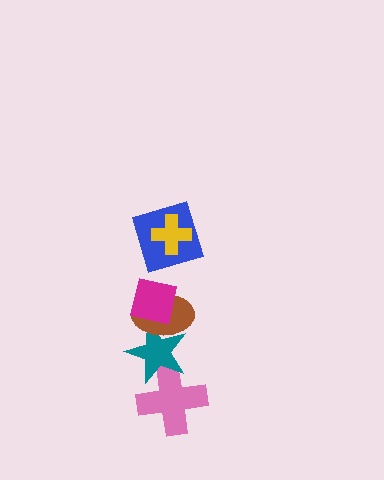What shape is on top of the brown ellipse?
The magenta square is on top of the brown ellipse.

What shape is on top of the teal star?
The brown ellipse is on top of the teal star.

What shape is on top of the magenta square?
The blue square is on top of the magenta square.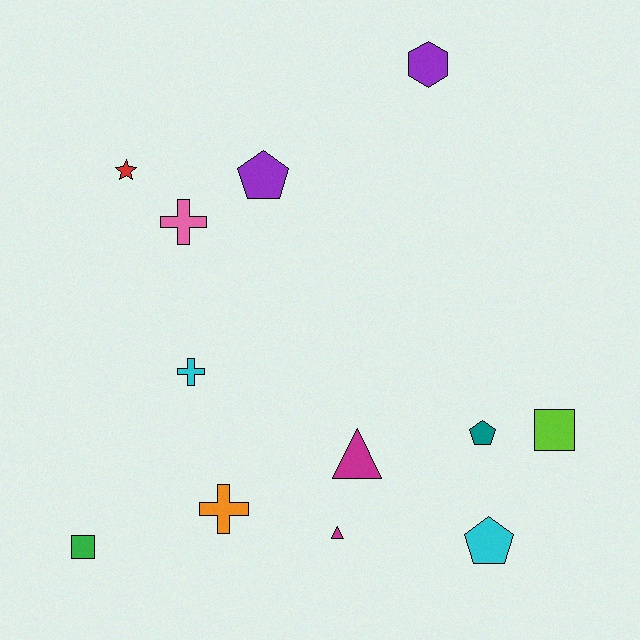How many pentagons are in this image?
There are 3 pentagons.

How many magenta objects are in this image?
There are 2 magenta objects.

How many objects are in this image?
There are 12 objects.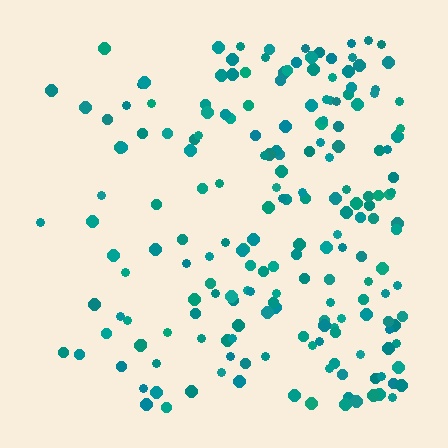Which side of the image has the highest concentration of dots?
The right.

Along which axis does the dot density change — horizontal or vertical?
Horizontal.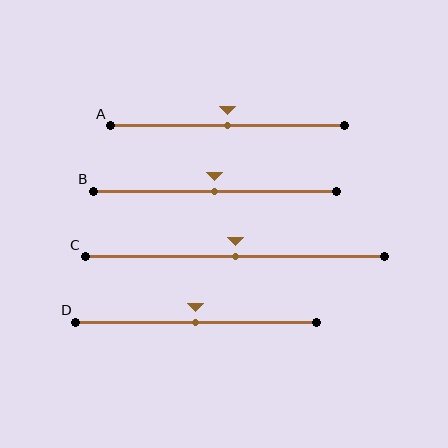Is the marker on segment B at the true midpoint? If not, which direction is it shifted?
Yes, the marker on segment B is at the true midpoint.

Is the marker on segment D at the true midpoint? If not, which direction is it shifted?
Yes, the marker on segment D is at the true midpoint.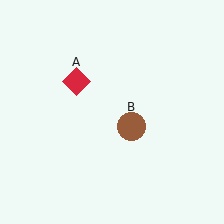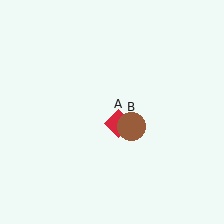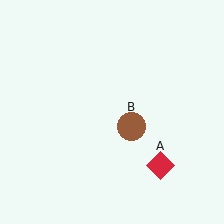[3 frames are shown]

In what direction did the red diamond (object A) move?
The red diamond (object A) moved down and to the right.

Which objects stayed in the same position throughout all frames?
Brown circle (object B) remained stationary.